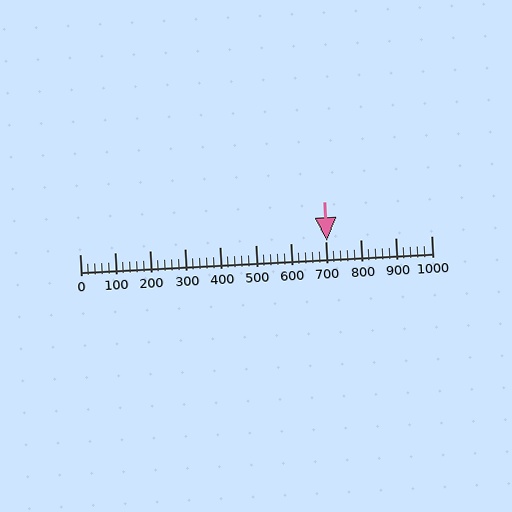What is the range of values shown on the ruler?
The ruler shows values from 0 to 1000.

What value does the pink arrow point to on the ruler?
The pink arrow points to approximately 704.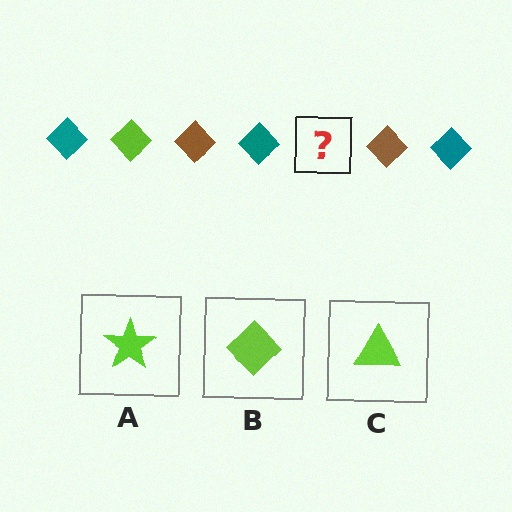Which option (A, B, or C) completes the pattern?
B.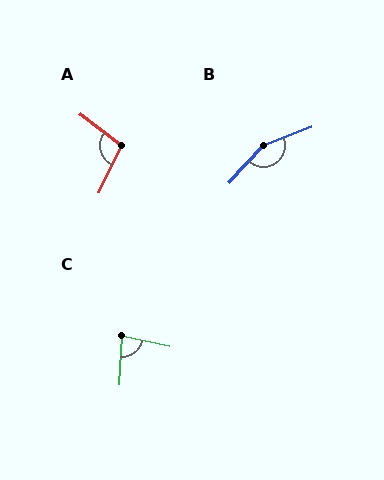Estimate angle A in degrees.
Approximately 101 degrees.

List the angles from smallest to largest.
C (81°), A (101°), B (153°).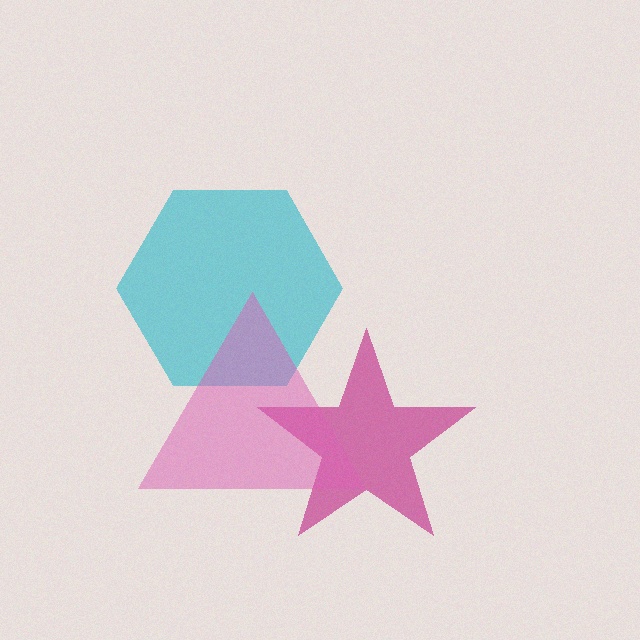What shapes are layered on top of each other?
The layered shapes are: a magenta star, a cyan hexagon, a pink triangle.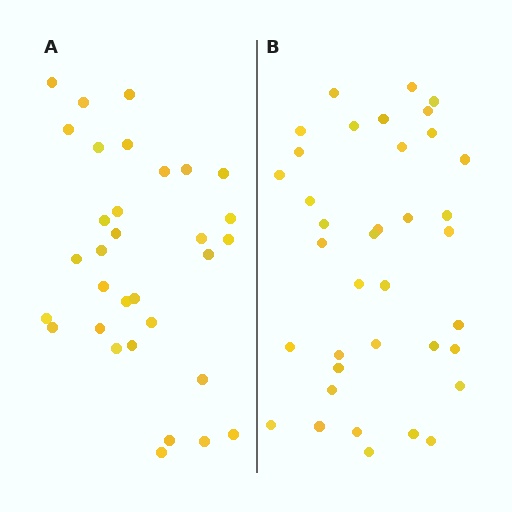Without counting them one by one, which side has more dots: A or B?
Region B (the right region) has more dots.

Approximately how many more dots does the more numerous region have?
Region B has about 5 more dots than region A.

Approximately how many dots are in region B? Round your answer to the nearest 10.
About 40 dots. (The exact count is 37, which rounds to 40.)